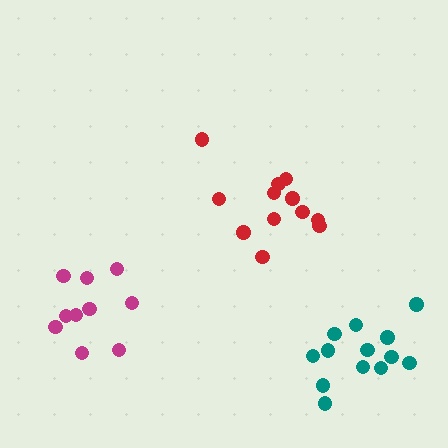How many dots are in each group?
Group 1: 12 dots, Group 2: 13 dots, Group 3: 10 dots (35 total).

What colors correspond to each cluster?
The clusters are colored: red, teal, magenta.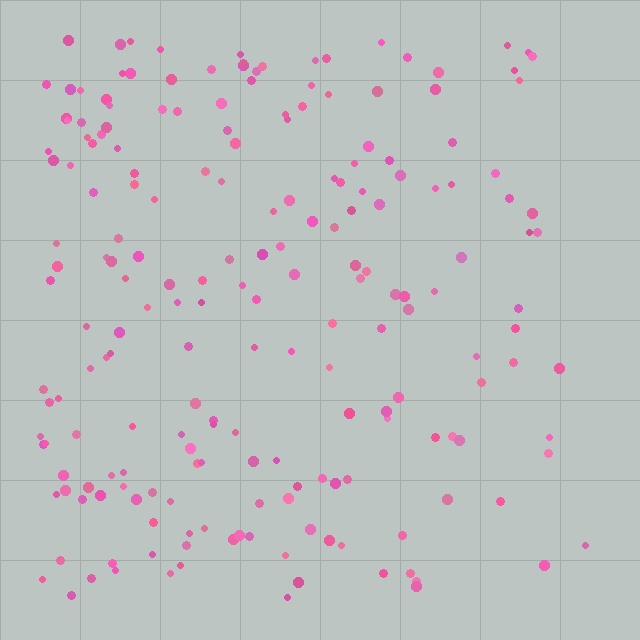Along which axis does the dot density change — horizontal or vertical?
Horizontal.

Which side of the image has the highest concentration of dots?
The left.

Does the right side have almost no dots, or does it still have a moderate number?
Still a moderate number, just noticeably fewer than the left.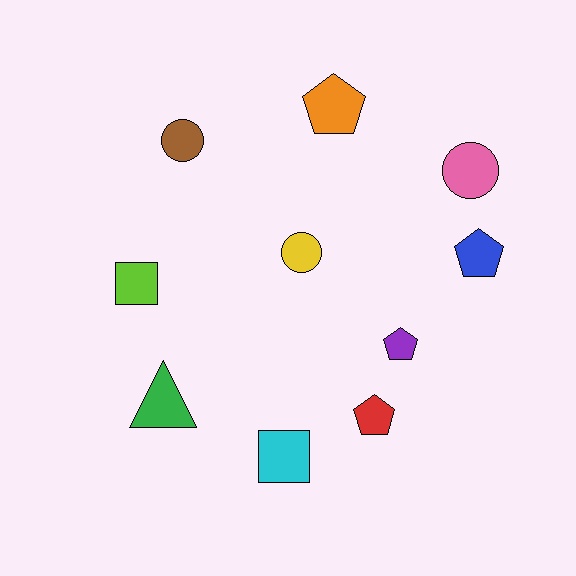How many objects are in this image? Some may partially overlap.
There are 10 objects.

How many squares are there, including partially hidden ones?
There are 2 squares.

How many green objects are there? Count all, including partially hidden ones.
There is 1 green object.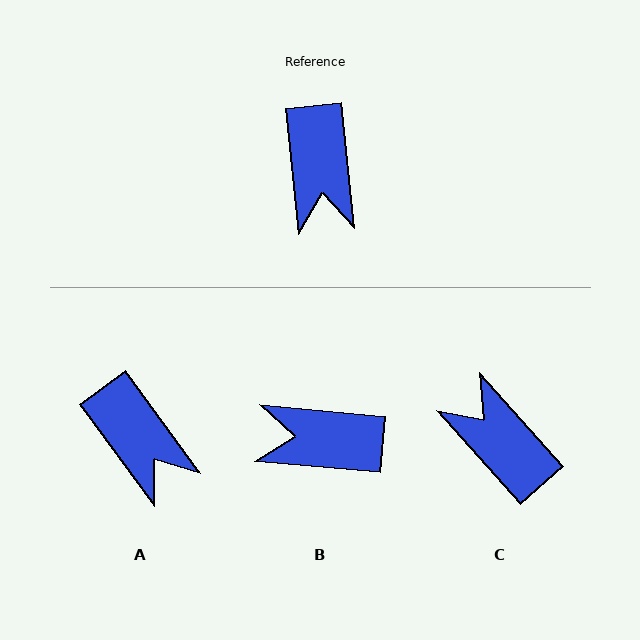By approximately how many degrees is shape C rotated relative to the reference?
Approximately 144 degrees clockwise.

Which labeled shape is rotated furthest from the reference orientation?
C, about 144 degrees away.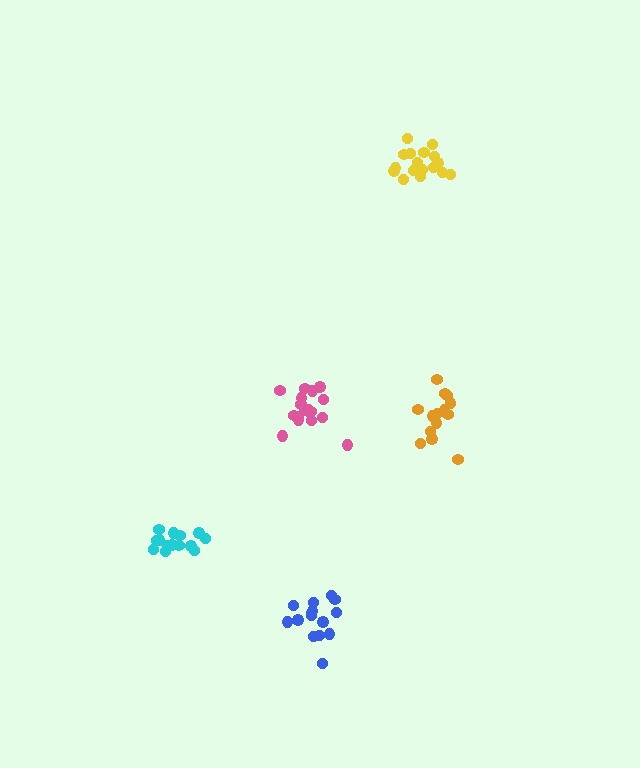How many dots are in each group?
Group 1: 15 dots, Group 2: 15 dots, Group 3: 18 dots, Group 4: 14 dots, Group 5: 18 dots (80 total).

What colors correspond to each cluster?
The clusters are colored: blue, orange, pink, cyan, yellow.